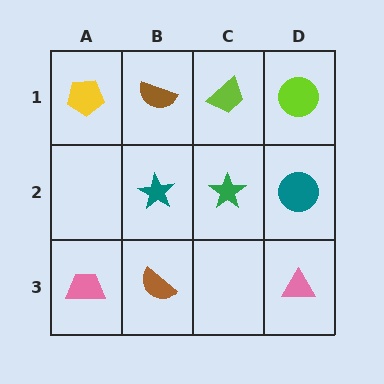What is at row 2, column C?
A green star.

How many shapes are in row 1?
4 shapes.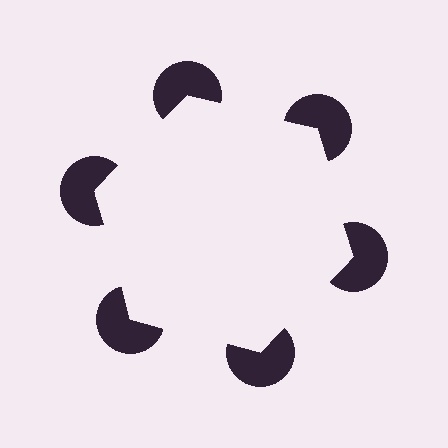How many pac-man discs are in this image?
There are 6 — one at each vertex of the illusory hexagon.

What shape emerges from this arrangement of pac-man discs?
An illusory hexagon — its edges are inferred from the aligned wedge cuts in the pac-man discs, not physically drawn.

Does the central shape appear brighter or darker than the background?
It typically appears slightly brighter than the background, even though no actual brightness change is drawn.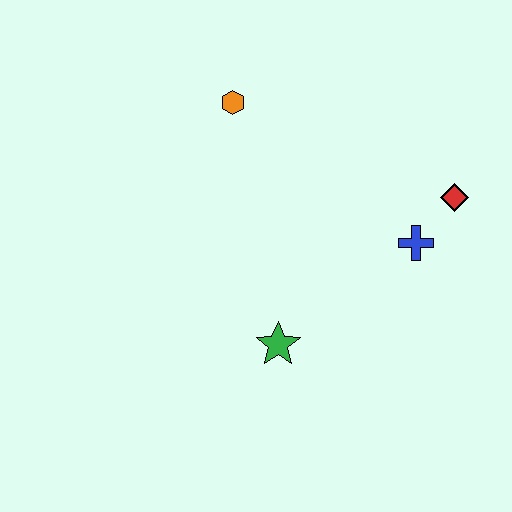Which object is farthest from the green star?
The orange hexagon is farthest from the green star.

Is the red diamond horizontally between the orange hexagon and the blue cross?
No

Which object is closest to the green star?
The blue cross is closest to the green star.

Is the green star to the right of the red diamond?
No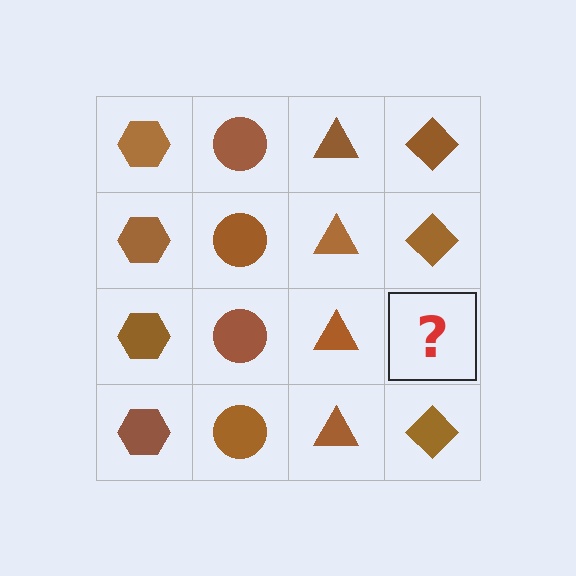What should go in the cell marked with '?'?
The missing cell should contain a brown diamond.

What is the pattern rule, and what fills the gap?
The rule is that each column has a consistent shape. The gap should be filled with a brown diamond.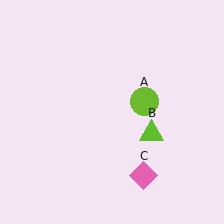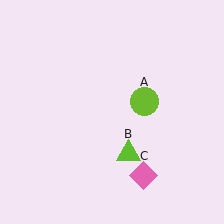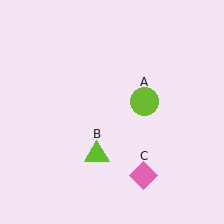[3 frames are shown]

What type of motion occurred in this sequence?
The lime triangle (object B) rotated clockwise around the center of the scene.